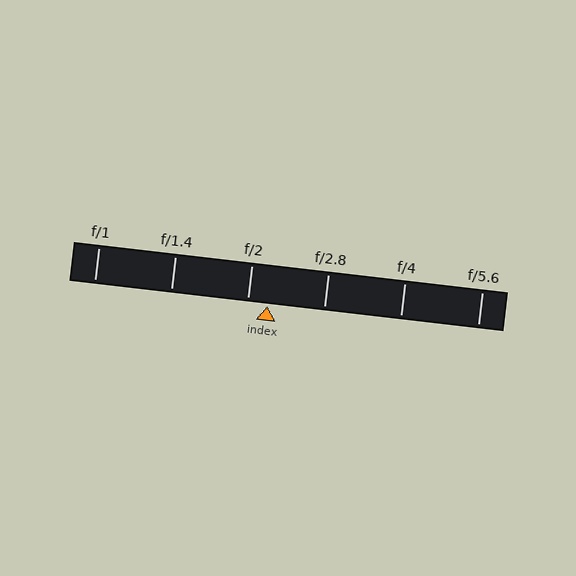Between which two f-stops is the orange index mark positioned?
The index mark is between f/2 and f/2.8.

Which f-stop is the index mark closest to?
The index mark is closest to f/2.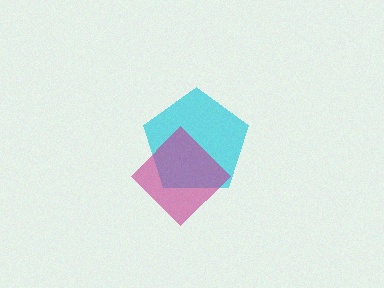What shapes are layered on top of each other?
The layered shapes are: a cyan pentagon, a magenta diamond.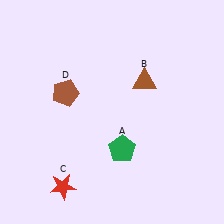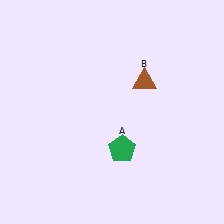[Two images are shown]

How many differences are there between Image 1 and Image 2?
There are 2 differences between the two images.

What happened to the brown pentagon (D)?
The brown pentagon (D) was removed in Image 2. It was in the top-left area of Image 1.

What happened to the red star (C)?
The red star (C) was removed in Image 2. It was in the bottom-left area of Image 1.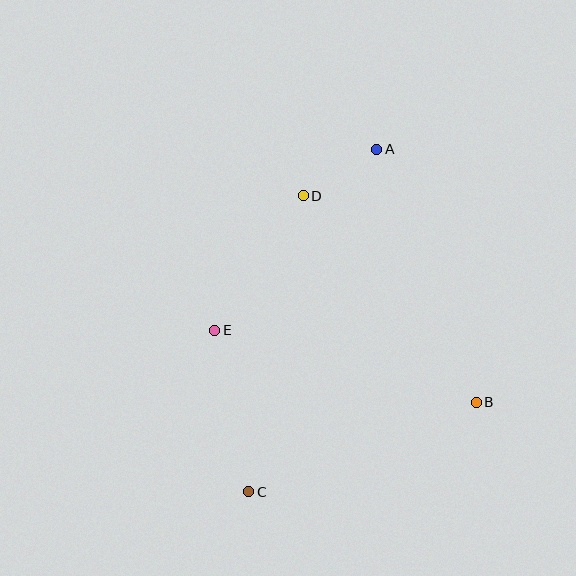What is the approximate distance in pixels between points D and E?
The distance between D and E is approximately 161 pixels.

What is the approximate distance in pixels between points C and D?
The distance between C and D is approximately 301 pixels.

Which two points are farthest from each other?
Points A and C are farthest from each other.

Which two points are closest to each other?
Points A and D are closest to each other.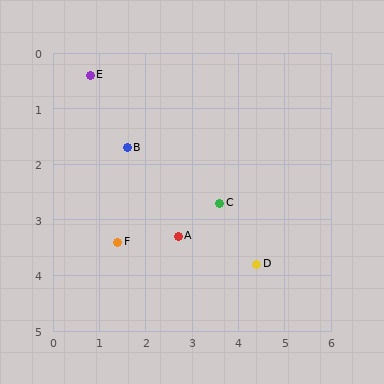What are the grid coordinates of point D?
Point D is at approximately (4.4, 3.8).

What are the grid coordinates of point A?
Point A is at approximately (2.7, 3.3).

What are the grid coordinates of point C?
Point C is at approximately (3.6, 2.7).